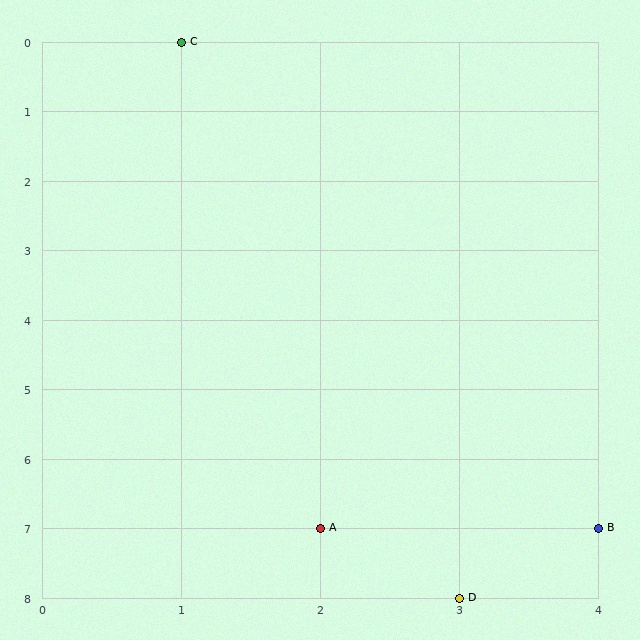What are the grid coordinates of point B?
Point B is at grid coordinates (4, 7).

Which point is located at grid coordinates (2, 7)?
Point A is at (2, 7).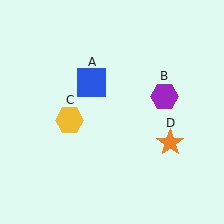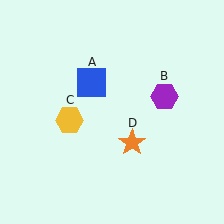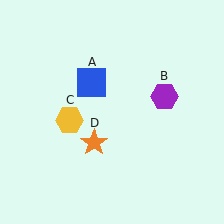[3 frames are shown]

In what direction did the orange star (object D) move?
The orange star (object D) moved left.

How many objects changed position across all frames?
1 object changed position: orange star (object D).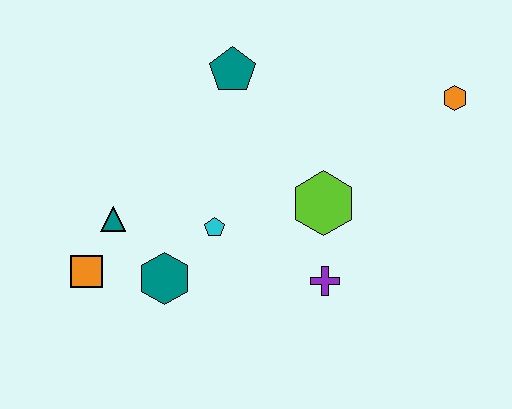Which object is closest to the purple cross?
The lime hexagon is closest to the purple cross.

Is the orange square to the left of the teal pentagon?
Yes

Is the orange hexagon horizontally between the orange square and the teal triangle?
No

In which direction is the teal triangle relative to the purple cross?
The teal triangle is to the left of the purple cross.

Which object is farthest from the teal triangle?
The orange hexagon is farthest from the teal triangle.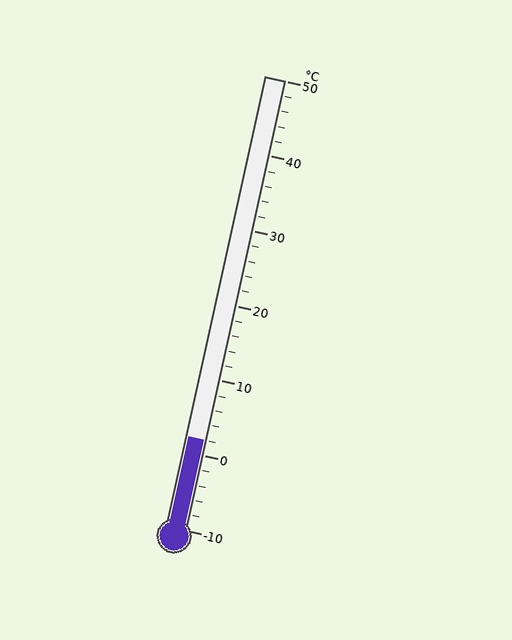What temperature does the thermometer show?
The thermometer shows approximately 2°C.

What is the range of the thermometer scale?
The thermometer scale ranges from -10°C to 50°C.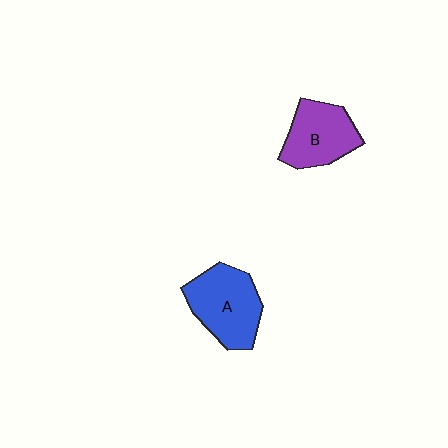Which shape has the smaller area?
Shape B (purple).